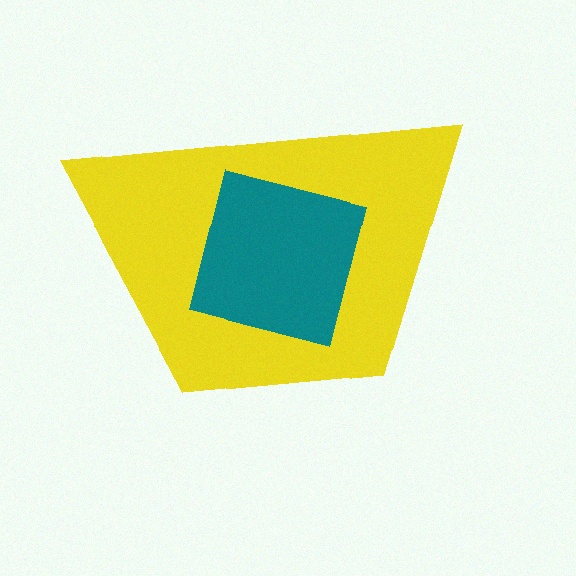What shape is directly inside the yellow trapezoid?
The teal square.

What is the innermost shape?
The teal square.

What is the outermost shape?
The yellow trapezoid.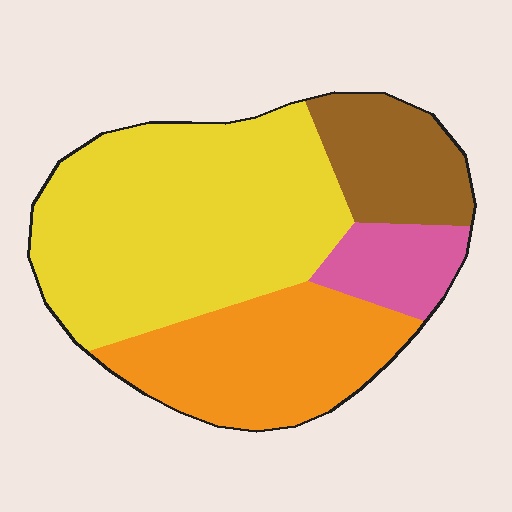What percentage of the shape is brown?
Brown takes up about one sixth (1/6) of the shape.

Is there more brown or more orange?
Orange.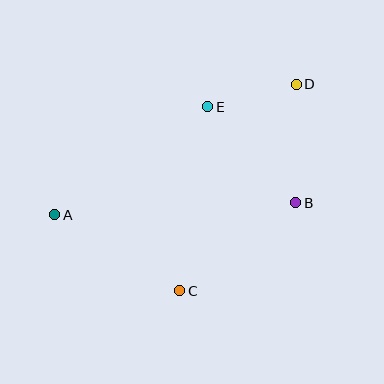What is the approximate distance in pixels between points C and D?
The distance between C and D is approximately 237 pixels.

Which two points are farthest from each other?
Points A and D are farthest from each other.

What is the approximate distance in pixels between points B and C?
The distance between B and C is approximately 145 pixels.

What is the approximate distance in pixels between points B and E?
The distance between B and E is approximately 130 pixels.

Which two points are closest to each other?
Points D and E are closest to each other.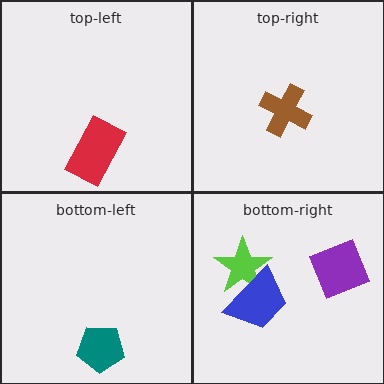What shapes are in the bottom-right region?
The purple diamond, the lime star, the blue trapezoid.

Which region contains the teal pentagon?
The bottom-left region.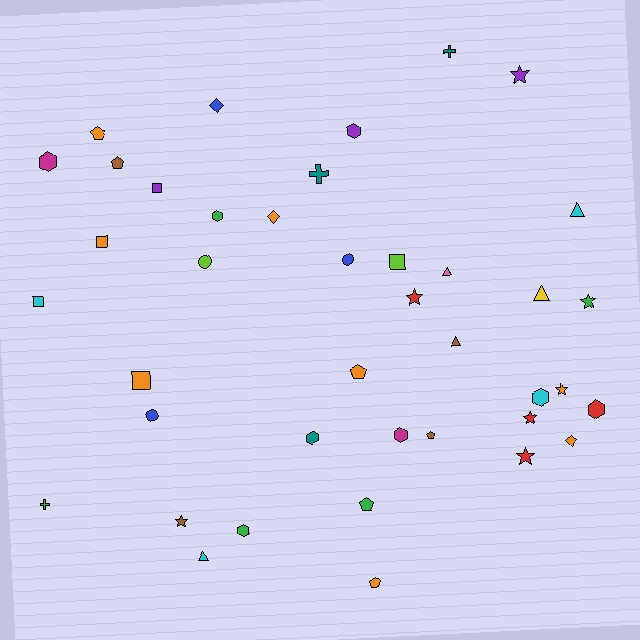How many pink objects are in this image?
There is 1 pink object.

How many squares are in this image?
There are 5 squares.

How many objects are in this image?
There are 40 objects.